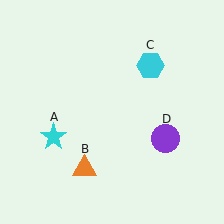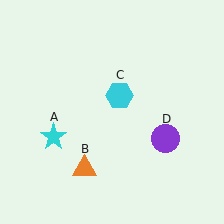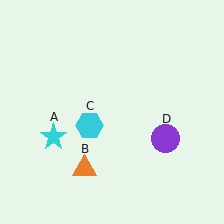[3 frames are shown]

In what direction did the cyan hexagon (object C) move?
The cyan hexagon (object C) moved down and to the left.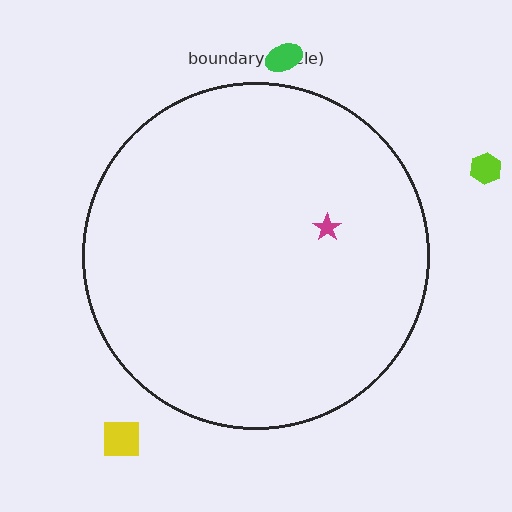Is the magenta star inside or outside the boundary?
Inside.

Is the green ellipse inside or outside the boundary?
Outside.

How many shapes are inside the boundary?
1 inside, 3 outside.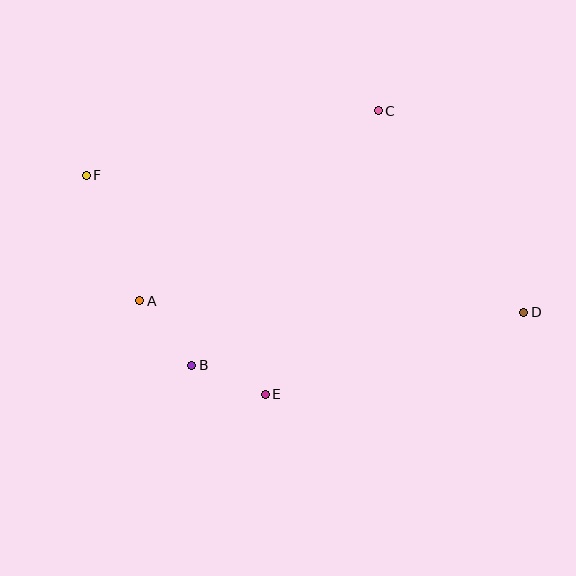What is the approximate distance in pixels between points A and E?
The distance between A and E is approximately 156 pixels.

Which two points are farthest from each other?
Points D and F are farthest from each other.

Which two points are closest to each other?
Points B and E are closest to each other.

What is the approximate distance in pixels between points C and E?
The distance between C and E is approximately 305 pixels.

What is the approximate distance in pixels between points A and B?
The distance between A and B is approximately 83 pixels.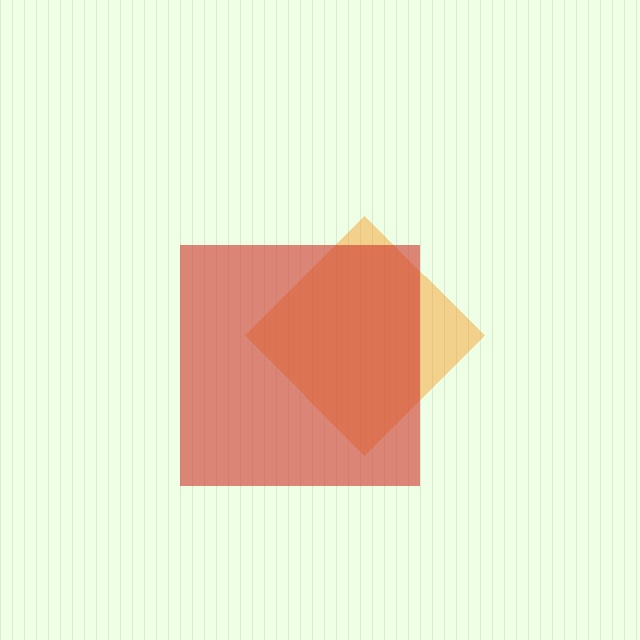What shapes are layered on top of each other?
The layered shapes are: an orange diamond, a red square.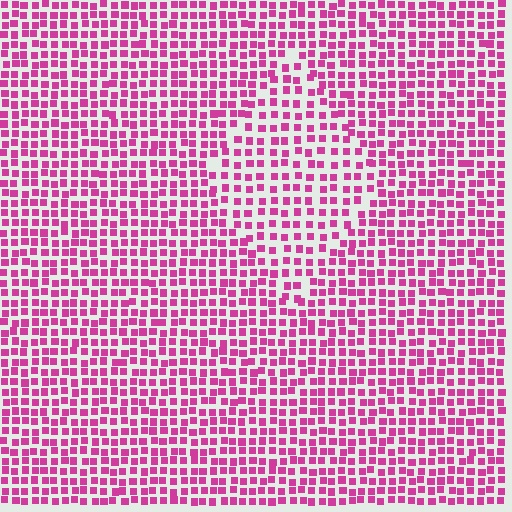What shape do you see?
I see a diamond.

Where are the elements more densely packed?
The elements are more densely packed outside the diamond boundary.